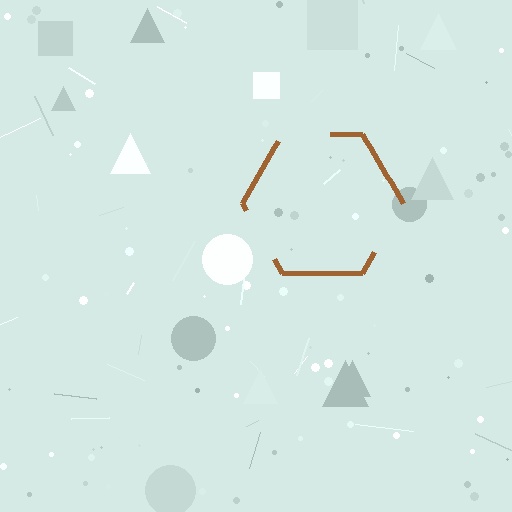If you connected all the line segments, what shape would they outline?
They would outline a hexagon.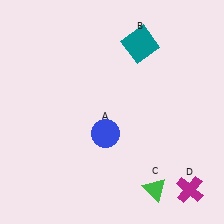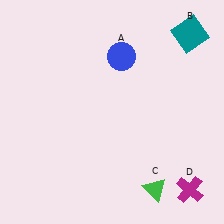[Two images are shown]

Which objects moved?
The objects that moved are: the blue circle (A), the teal square (B).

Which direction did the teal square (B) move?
The teal square (B) moved right.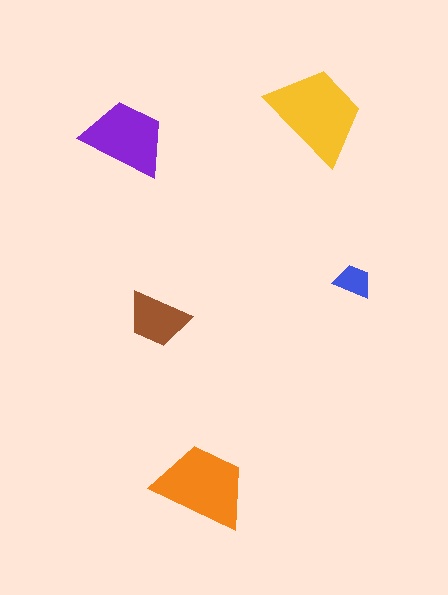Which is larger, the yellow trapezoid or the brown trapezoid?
The yellow one.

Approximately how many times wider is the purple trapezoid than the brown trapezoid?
About 1.5 times wider.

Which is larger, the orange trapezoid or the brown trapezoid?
The orange one.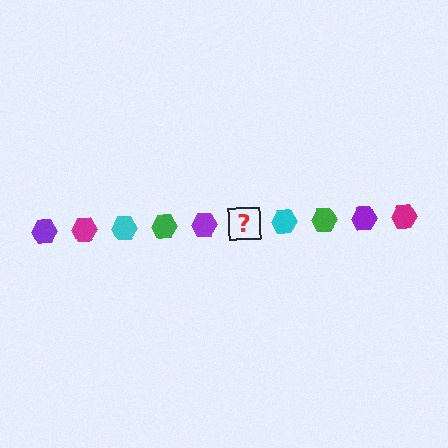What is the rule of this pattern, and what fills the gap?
The rule is that the pattern cycles through purple, magenta, cyan, green hexagons. The gap should be filled with a magenta hexagon.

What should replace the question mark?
The question mark should be replaced with a magenta hexagon.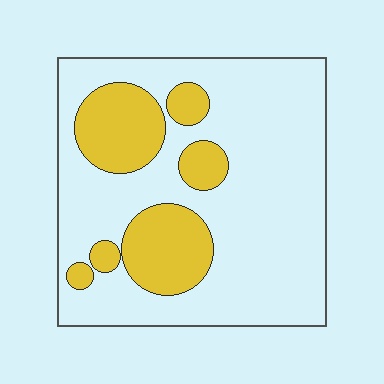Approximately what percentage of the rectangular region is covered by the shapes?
Approximately 25%.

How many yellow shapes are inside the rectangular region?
6.